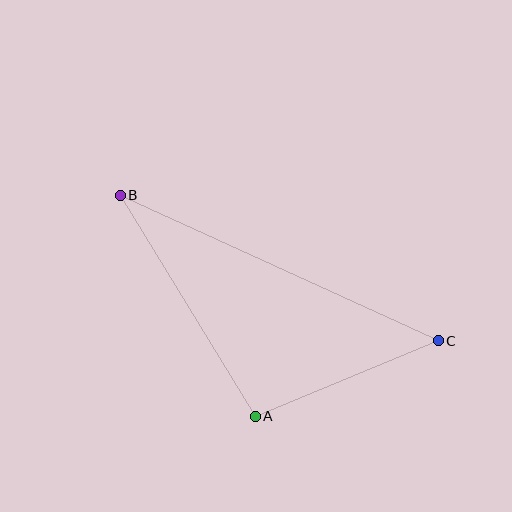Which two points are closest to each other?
Points A and C are closest to each other.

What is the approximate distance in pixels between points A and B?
The distance between A and B is approximately 259 pixels.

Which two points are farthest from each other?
Points B and C are farthest from each other.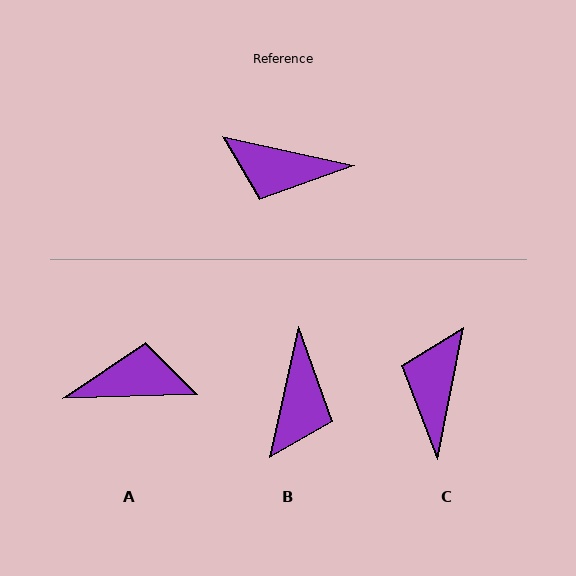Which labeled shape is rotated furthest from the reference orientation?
A, about 166 degrees away.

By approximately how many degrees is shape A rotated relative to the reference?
Approximately 166 degrees clockwise.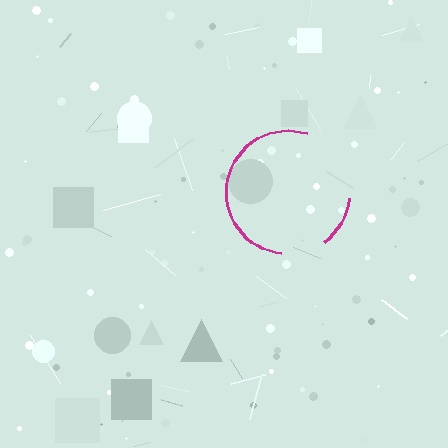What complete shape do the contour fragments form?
The contour fragments form a circle.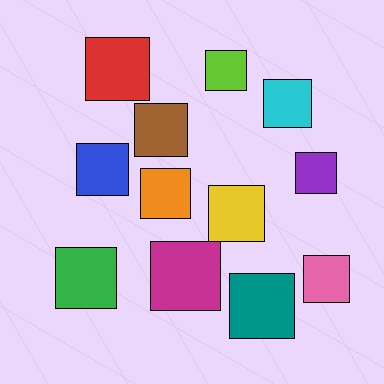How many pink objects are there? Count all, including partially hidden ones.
There is 1 pink object.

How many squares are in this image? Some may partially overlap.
There are 12 squares.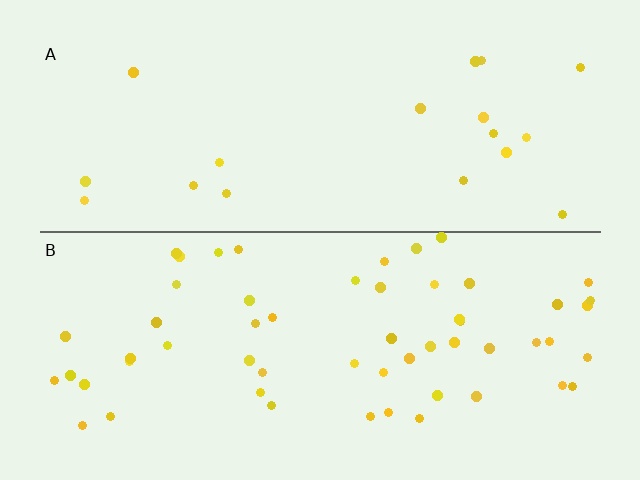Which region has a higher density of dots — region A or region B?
B (the bottom).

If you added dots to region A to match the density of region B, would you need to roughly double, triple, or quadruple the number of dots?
Approximately triple.